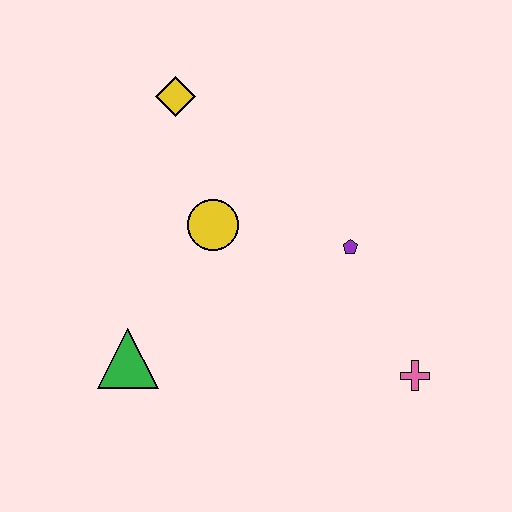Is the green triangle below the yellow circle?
Yes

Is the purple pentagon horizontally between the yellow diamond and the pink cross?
Yes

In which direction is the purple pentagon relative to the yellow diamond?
The purple pentagon is to the right of the yellow diamond.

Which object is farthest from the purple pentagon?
The green triangle is farthest from the purple pentagon.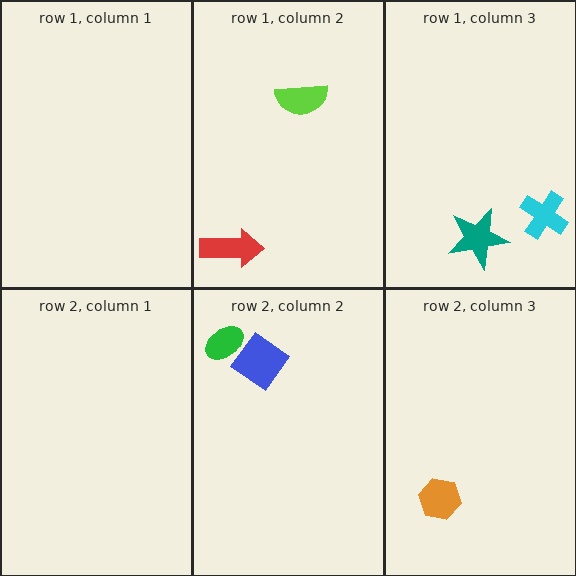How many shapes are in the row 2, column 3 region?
1.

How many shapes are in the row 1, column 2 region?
2.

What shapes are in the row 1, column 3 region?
The teal star, the cyan cross.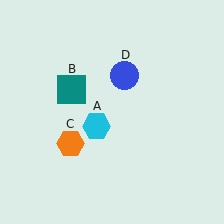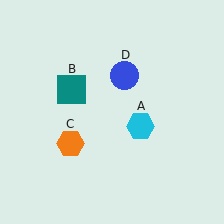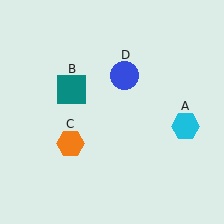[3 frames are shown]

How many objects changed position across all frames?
1 object changed position: cyan hexagon (object A).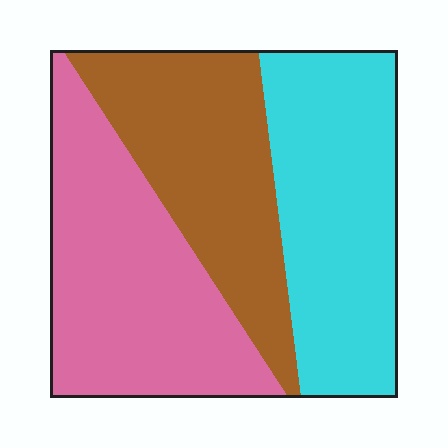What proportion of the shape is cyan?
Cyan covers roughly 35% of the shape.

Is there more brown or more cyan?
Cyan.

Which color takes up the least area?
Brown, at roughly 30%.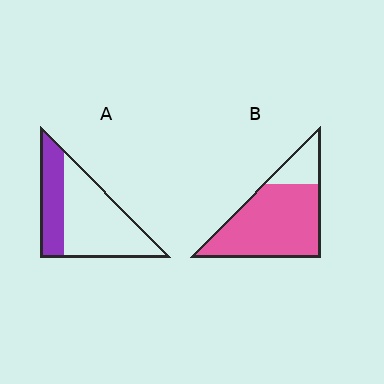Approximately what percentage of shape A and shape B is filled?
A is approximately 35% and B is approximately 80%.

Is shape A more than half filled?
No.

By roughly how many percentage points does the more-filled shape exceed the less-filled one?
By roughly 45 percentage points (B over A).